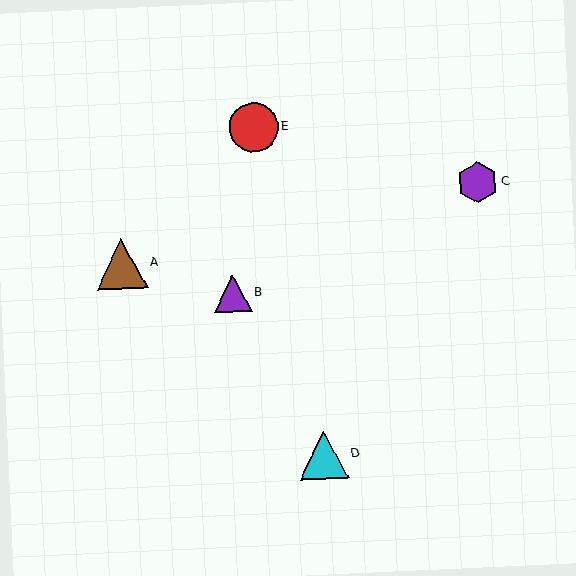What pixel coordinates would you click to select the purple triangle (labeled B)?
Click at (233, 293) to select the purple triangle B.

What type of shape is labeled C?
Shape C is a purple hexagon.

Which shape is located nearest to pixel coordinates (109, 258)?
The brown triangle (labeled A) at (122, 264) is nearest to that location.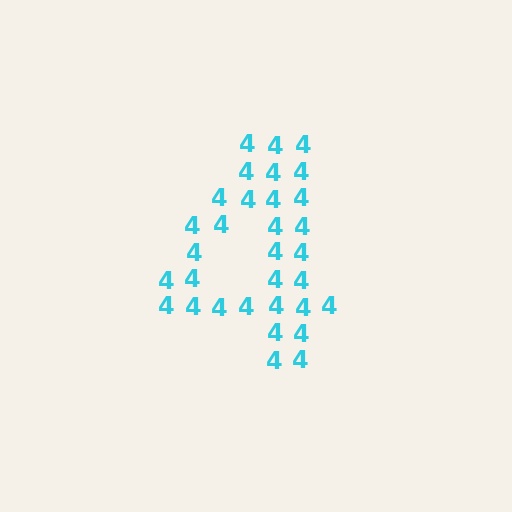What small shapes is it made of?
It is made of small digit 4's.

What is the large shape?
The large shape is the digit 4.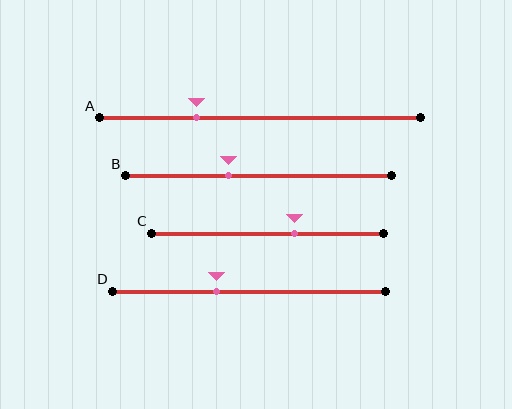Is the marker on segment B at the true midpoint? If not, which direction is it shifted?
No, the marker on segment B is shifted to the left by about 11% of the segment length.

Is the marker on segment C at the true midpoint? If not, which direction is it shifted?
No, the marker on segment C is shifted to the right by about 12% of the segment length.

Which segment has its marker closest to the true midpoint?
Segment B has its marker closest to the true midpoint.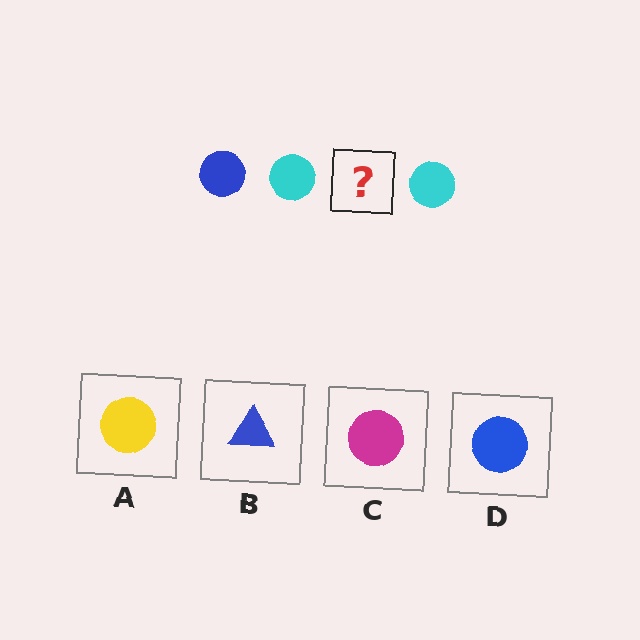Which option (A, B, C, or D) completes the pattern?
D.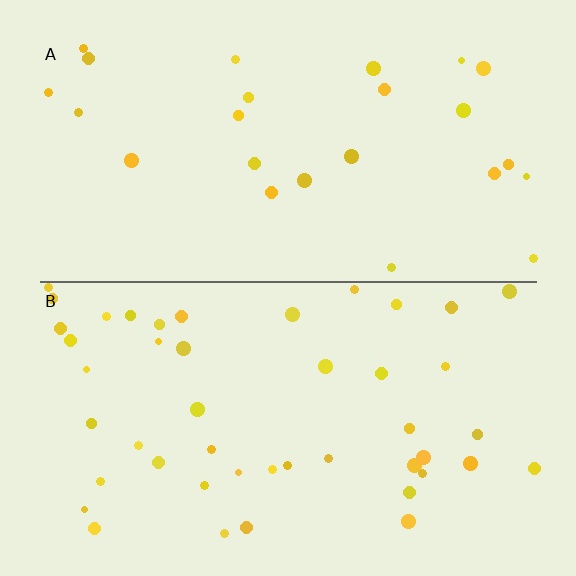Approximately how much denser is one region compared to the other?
Approximately 1.9× — region B over region A.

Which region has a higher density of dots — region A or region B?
B (the bottom).